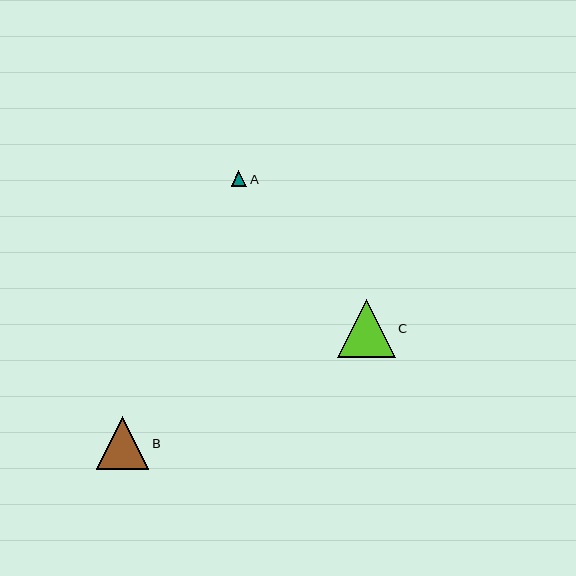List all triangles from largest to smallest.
From largest to smallest: C, B, A.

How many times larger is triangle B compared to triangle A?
Triangle B is approximately 3.4 times the size of triangle A.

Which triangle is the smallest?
Triangle A is the smallest with a size of approximately 15 pixels.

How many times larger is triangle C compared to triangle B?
Triangle C is approximately 1.1 times the size of triangle B.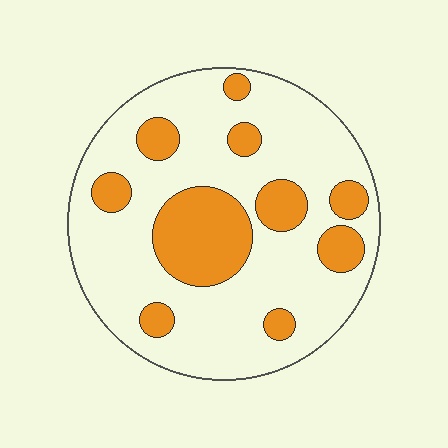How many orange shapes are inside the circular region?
10.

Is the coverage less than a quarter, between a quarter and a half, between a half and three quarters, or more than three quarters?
Between a quarter and a half.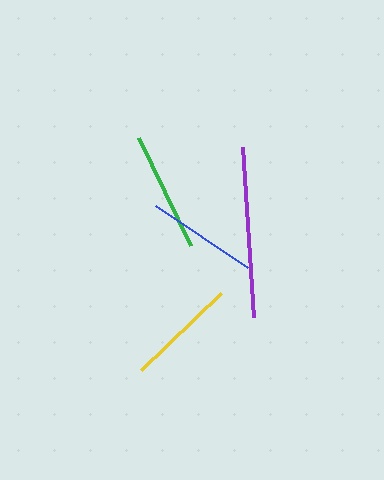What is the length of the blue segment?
The blue segment is approximately 112 pixels long.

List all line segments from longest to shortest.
From longest to shortest: purple, green, yellow, blue.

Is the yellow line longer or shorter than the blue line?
The yellow line is longer than the blue line.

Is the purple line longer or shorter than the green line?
The purple line is longer than the green line.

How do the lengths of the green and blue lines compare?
The green and blue lines are approximately the same length.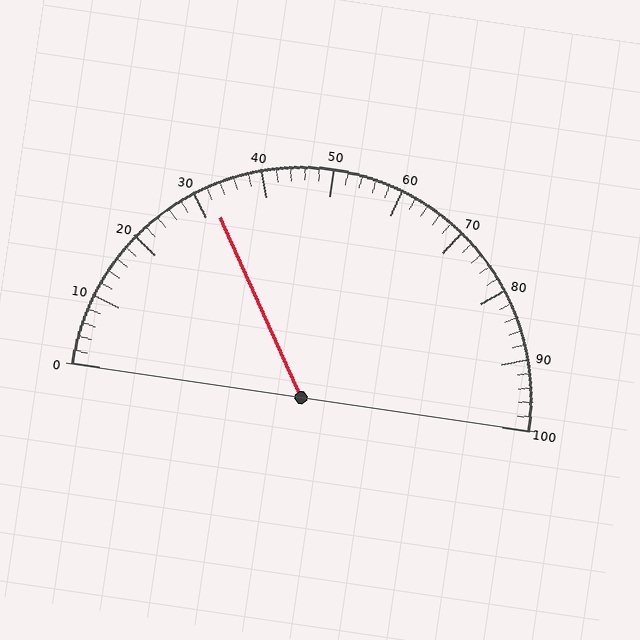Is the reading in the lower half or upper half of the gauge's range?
The reading is in the lower half of the range (0 to 100).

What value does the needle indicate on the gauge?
The needle indicates approximately 32.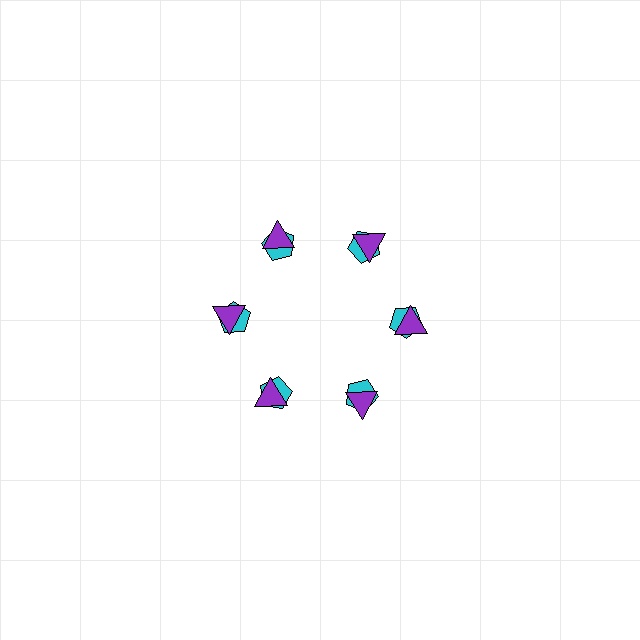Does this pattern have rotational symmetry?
Yes, this pattern has 6-fold rotational symmetry. It looks the same after rotating 60 degrees around the center.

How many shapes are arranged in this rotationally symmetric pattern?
There are 12 shapes, arranged in 6 groups of 2.